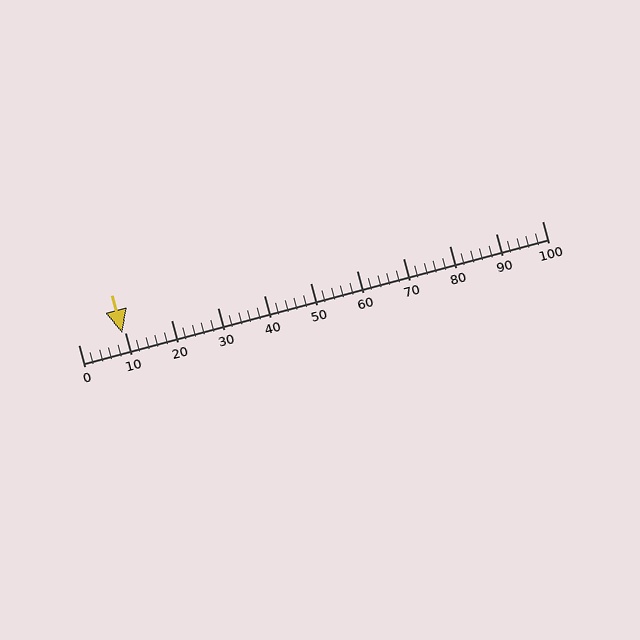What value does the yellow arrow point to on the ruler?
The yellow arrow points to approximately 10.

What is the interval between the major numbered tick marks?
The major tick marks are spaced 10 units apart.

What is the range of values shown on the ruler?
The ruler shows values from 0 to 100.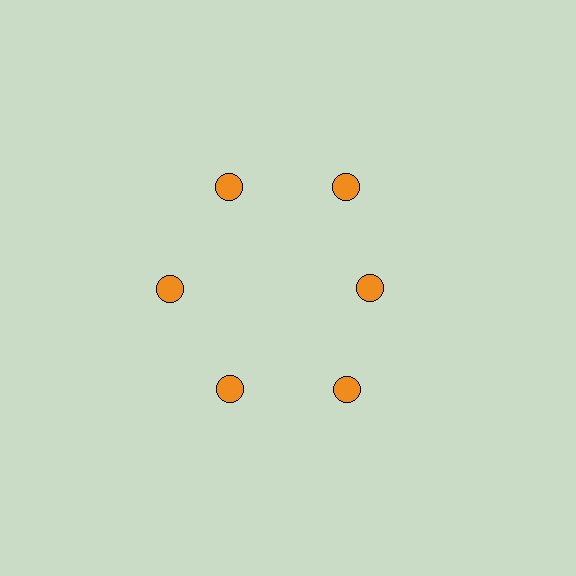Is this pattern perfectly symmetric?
No. The 6 orange circles are arranged in a ring, but one element near the 3 o'clock position is pulled inward toward the center, breaking the 6-fold rotational symmetry.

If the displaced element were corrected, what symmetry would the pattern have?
It would have 6-fold rotational symmetry — the pattern would map onto itself every 60 degrees.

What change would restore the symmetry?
The symmetry would be restored by moving it outward, back onto the ring so that all 6 circles sit at equal angles and equal distance from the center.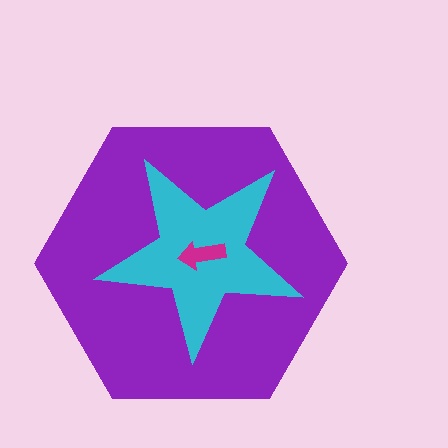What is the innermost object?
The magenta arrow.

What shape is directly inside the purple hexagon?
The cyan star.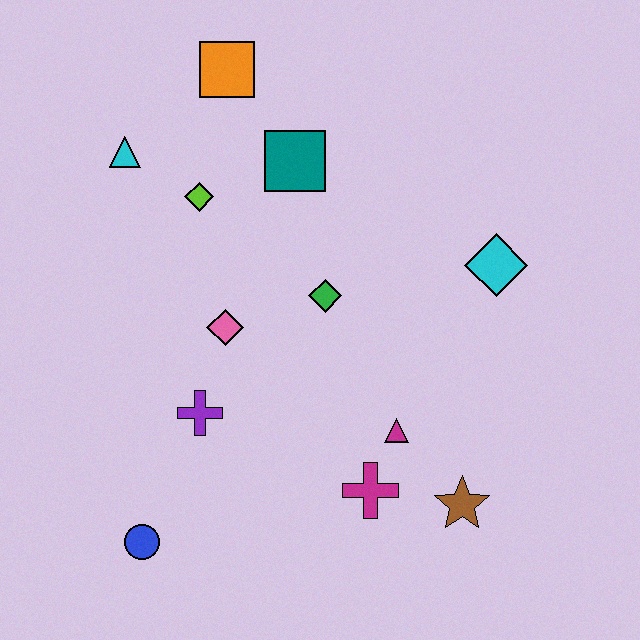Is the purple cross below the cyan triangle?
Yes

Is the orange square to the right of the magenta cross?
No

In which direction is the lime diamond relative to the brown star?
The lime diamond is above the brown star.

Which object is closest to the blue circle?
The purple cross is closest to the blue circle.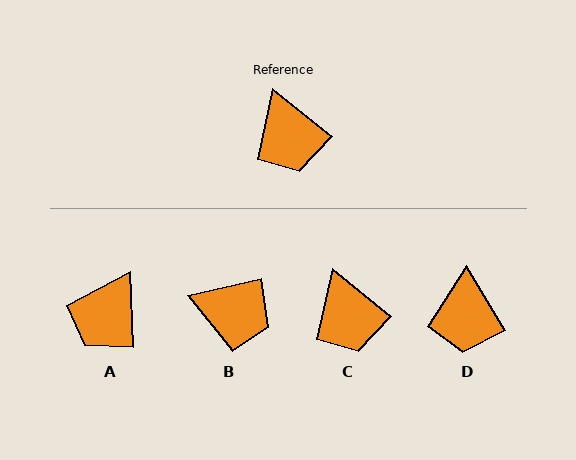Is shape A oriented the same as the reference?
No, it is off by about 49 degrees.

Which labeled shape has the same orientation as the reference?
C.